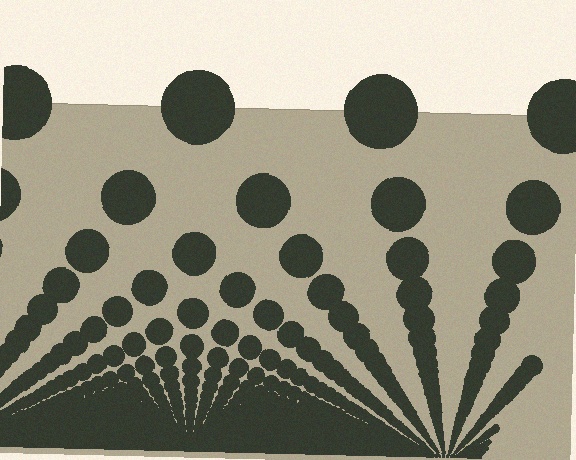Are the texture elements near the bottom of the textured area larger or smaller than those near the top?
Smaller. The gradient is inverted — elements near the bottom are smaller and denser.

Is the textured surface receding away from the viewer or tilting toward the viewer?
The surface appears to tilt toward the viewer. Texture elements get larger and sparser toward the top.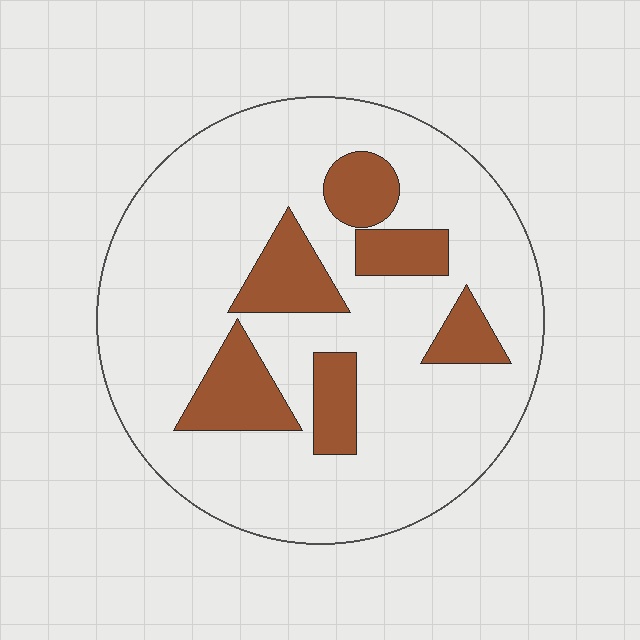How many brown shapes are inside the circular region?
6.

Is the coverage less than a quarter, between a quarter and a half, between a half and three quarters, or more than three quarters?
Less than a quarter.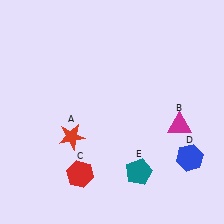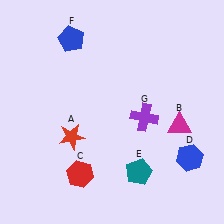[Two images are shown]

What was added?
A blue pentagon (F), a purple cross (G) were added in Image 2.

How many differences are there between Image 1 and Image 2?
There are 2 differences between the two images.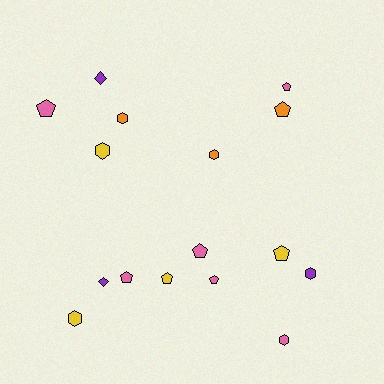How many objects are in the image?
There are 16 objects.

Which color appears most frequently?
Pink, with 6 objects.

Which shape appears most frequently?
Pentagon, with 8 objects.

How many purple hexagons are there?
There is 1 purple hexagon.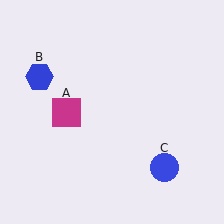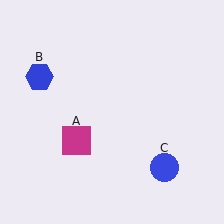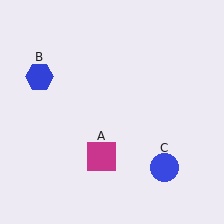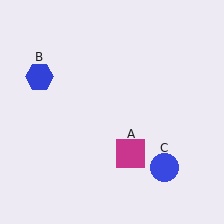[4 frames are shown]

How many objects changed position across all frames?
1 object changed position: magenta square (object A).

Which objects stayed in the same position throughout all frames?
Blue hexagon (object B) and blue circle (object C) remained stationary.